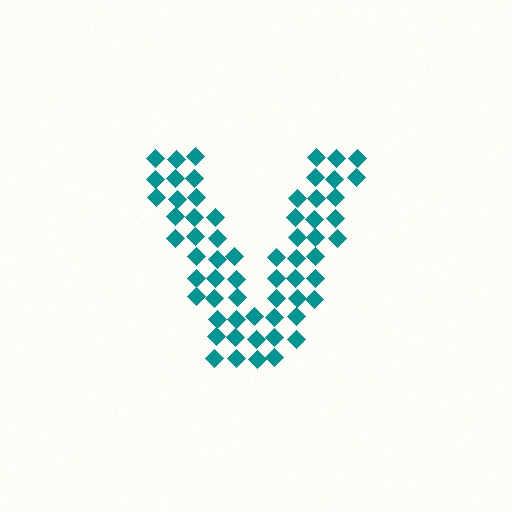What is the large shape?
The large shape is the letter V.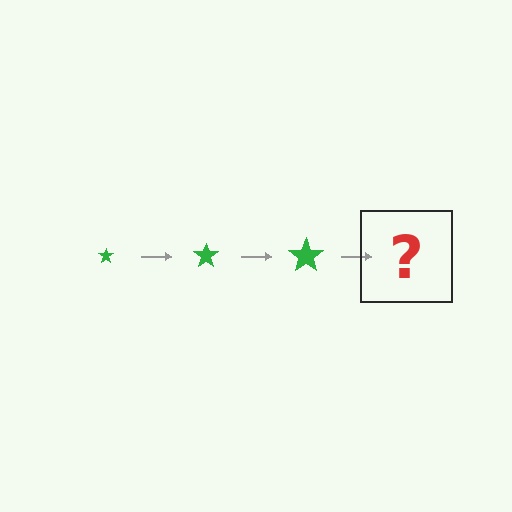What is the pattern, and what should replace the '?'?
The pattern is that the star gets progressively larger each step. The '?' should be a green star, larger than the previous one.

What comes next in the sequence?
The next element should be a green star, larger than the previous one.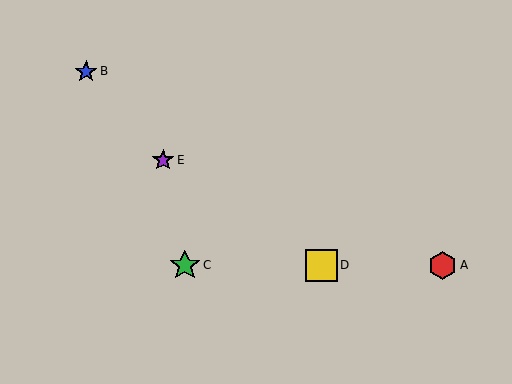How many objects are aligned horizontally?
3 objects (A, C, D) are aligned horizontally.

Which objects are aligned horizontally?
Objects A, C, D are aligned horizontally.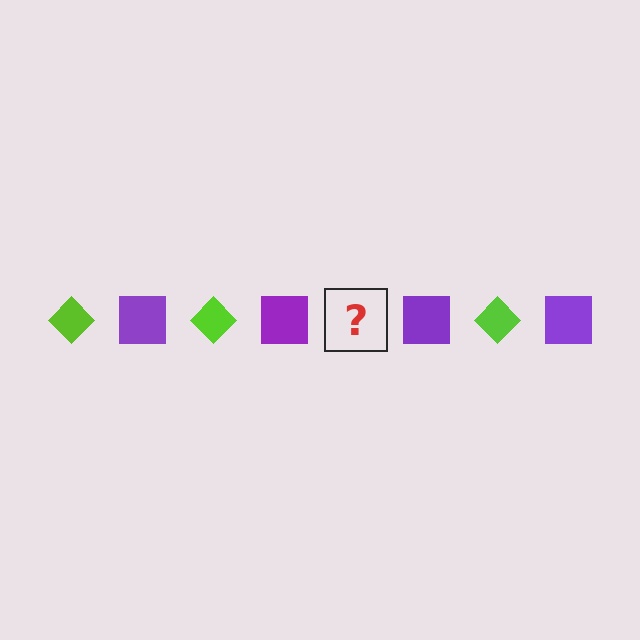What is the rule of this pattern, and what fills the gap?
The rule is that the pattern alternates between lime diamond and purple square. The gap should be filled with a lime diamond.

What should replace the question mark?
The question mark should be replaced with a lime diamond.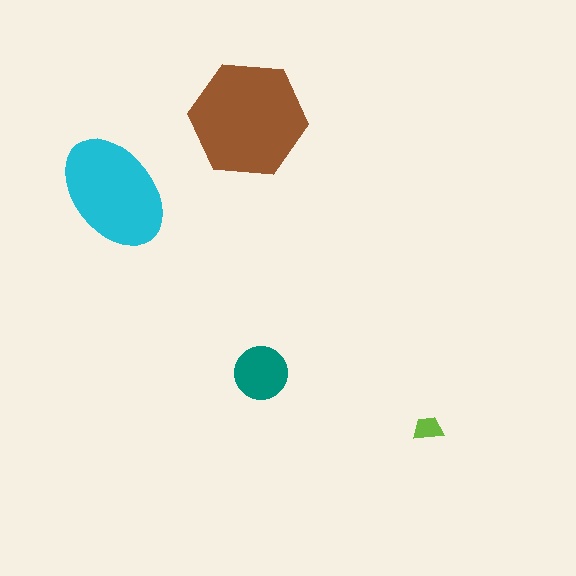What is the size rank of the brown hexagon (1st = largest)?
1st.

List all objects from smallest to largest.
The lime trapezoid, the teal circle, the cyan ellipse, the brown hexagon.